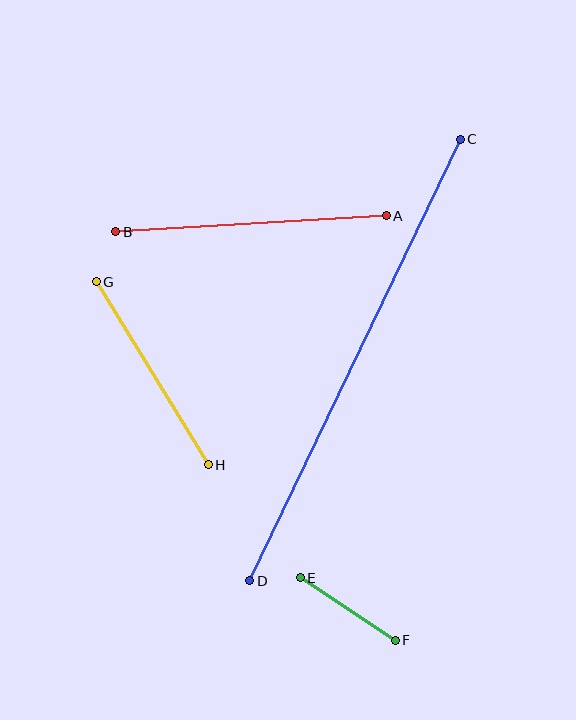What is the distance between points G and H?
The distance is approximately 215 pixels.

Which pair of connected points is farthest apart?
Points C and D are farthest apart.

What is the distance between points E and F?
The distance is approximately 114 pixels.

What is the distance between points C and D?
The distance is approximately 489 pixels.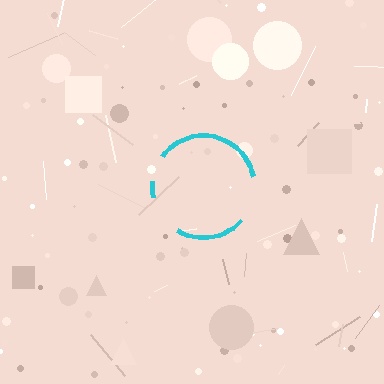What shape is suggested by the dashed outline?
The dashed outline suggests a circle.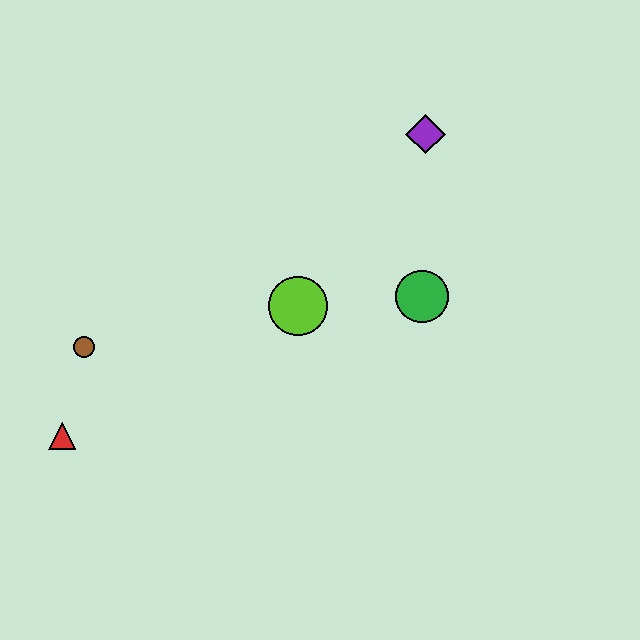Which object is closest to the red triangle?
The brown circle is closest to the red triangle.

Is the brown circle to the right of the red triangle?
Yes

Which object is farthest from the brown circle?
The purple diamond is farthest from the brown circle.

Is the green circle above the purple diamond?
No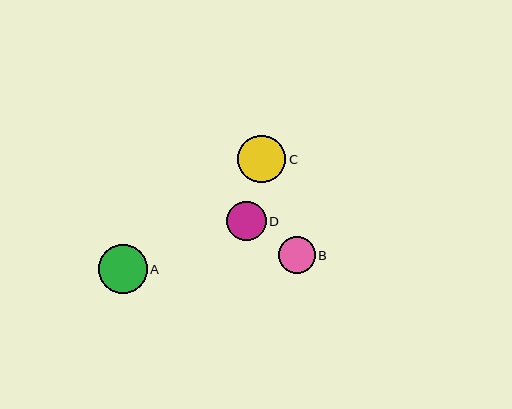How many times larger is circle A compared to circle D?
Circle A is approximately 1.2 times the size of circle D.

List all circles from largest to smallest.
From largest to smallest: A, C, D, B.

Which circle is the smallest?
Circle B is the smallest with a size of approximately 37 pixels.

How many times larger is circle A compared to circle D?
Circle A is approximately 1.2 times the size of circle D.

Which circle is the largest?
Circle A is the largest with a size of approximately 49 pixels.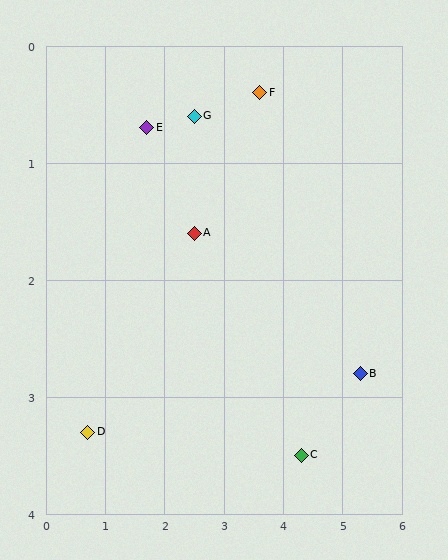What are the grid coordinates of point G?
Point G is at approximately (2.5, 0.6).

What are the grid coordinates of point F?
Point F is at approximately (3.6, 0.4).